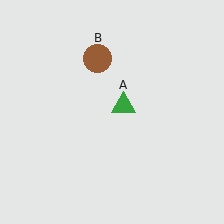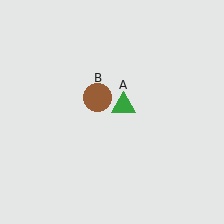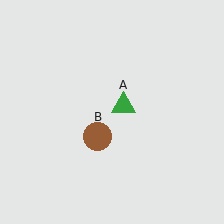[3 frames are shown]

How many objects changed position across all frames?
1 object changed position: brown circle (object B).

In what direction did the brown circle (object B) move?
The brown circle (object B) moved down.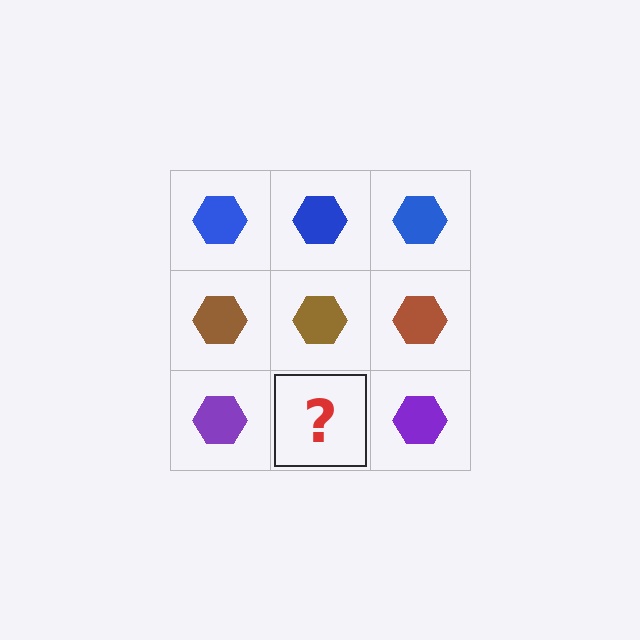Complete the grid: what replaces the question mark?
The question mark should be replaced with a purple hexagon.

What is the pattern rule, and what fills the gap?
The rule is that each row has a consistent color. The gap should be filled with a purple hexagon.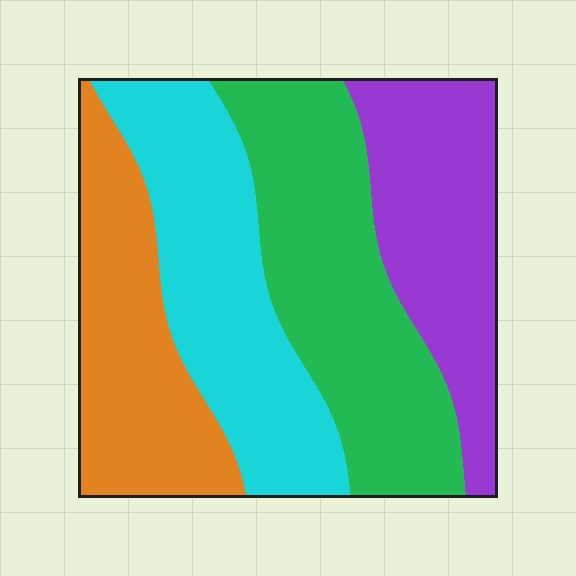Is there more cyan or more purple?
Cyan.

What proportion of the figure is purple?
Purple covers roughly 20% of the figure.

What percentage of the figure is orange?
Orange covers 22% of the figure.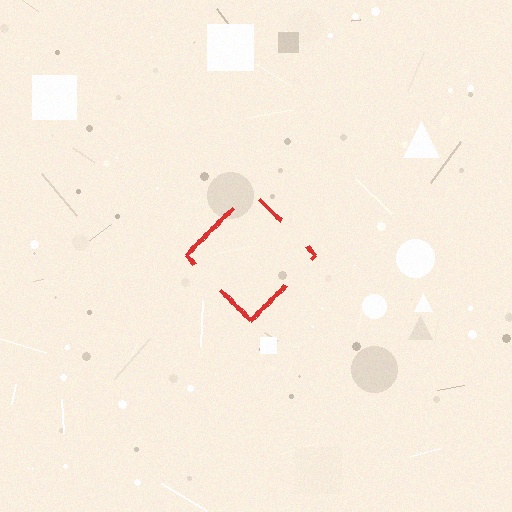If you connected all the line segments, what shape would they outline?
They would outline a diamond.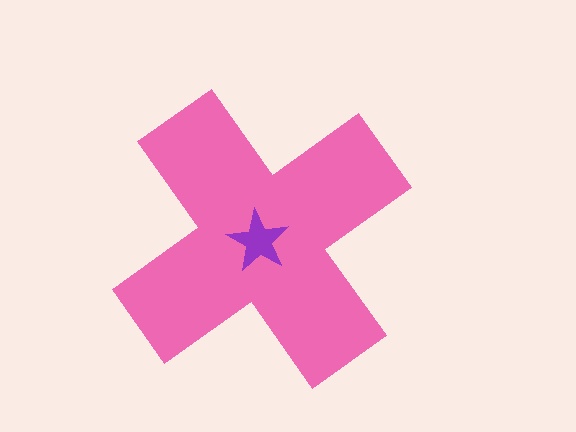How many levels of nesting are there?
2.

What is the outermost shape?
The pink cross.